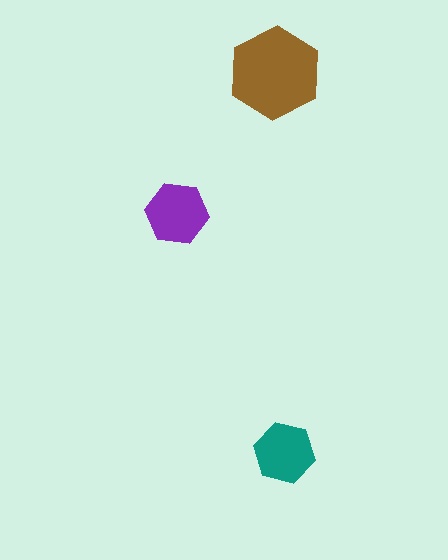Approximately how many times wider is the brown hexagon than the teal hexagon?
About 1.5 times wider.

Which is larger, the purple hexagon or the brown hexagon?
The brown one.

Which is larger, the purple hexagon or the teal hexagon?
The purple one.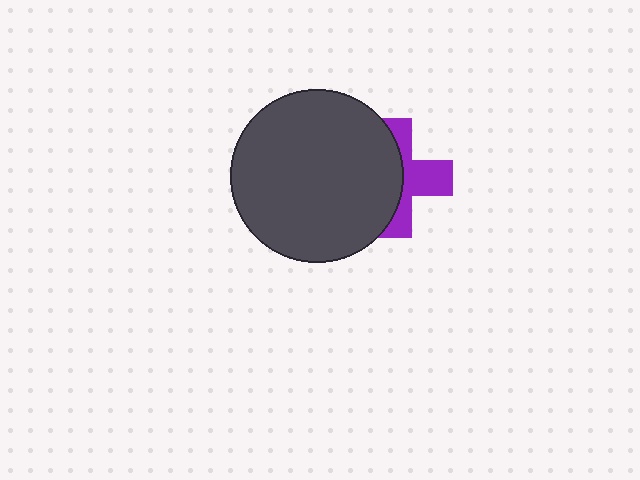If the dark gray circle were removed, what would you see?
You would see the complete purple cross.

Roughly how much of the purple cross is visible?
About half of it is visible (roughly 45%).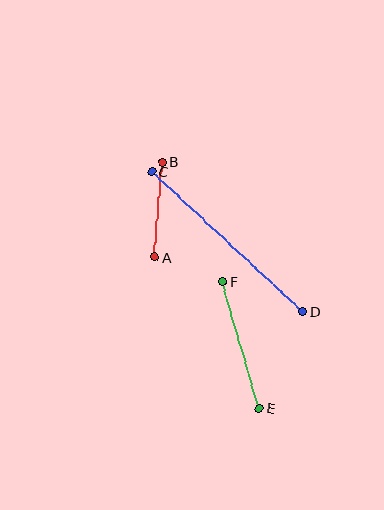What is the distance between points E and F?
The distance is approximately 132 pixels.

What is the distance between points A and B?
The distance is approximately 96 pixels.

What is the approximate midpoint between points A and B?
The midpoint is at approximately (158, 209) pixels.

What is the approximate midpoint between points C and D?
The midpoint is at approximately (227, 241) pixels.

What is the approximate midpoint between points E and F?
The midpoint is at approximately (241, 345) pixels.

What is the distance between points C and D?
The distance is approximately 205 pixels.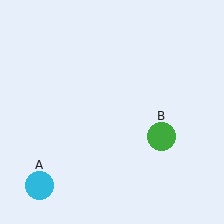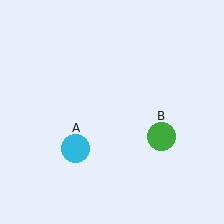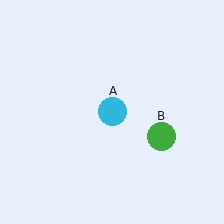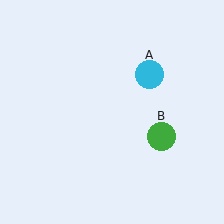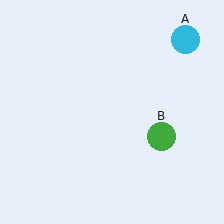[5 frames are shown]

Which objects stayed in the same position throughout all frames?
Green circle (object B) remained stationary.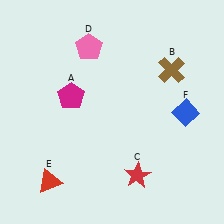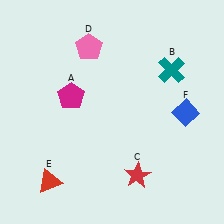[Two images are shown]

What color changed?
The cross (B) changed from brown in Image 1 to teal in Image 2.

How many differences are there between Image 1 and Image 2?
There is 1 difference between the two images.